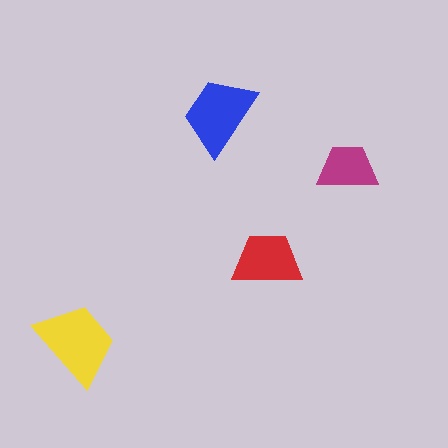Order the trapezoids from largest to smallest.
the yellow one, the blue one, the red one, the magenta one.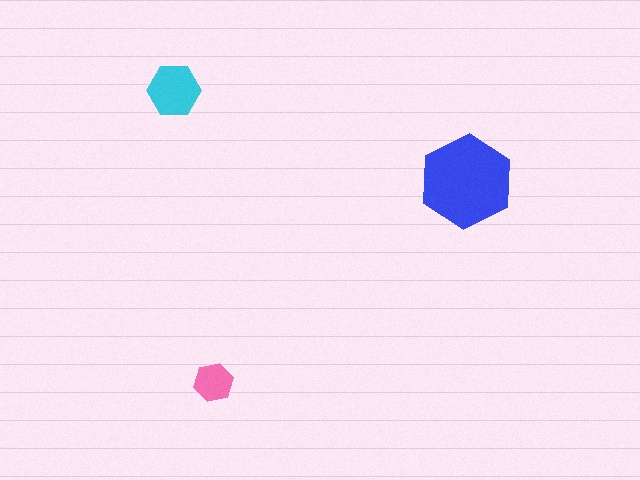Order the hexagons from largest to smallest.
the blue one, the cyan one, the pink one.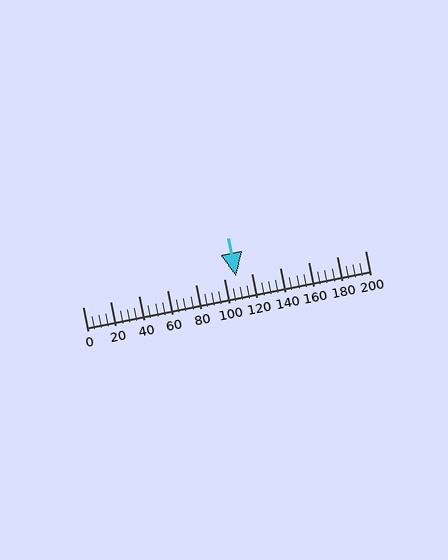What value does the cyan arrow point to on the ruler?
The cyan arrow points to approximately 109.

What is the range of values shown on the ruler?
The ruler shows values from 0 to 200.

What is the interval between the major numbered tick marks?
The major tick marks are spaced 20 units apart.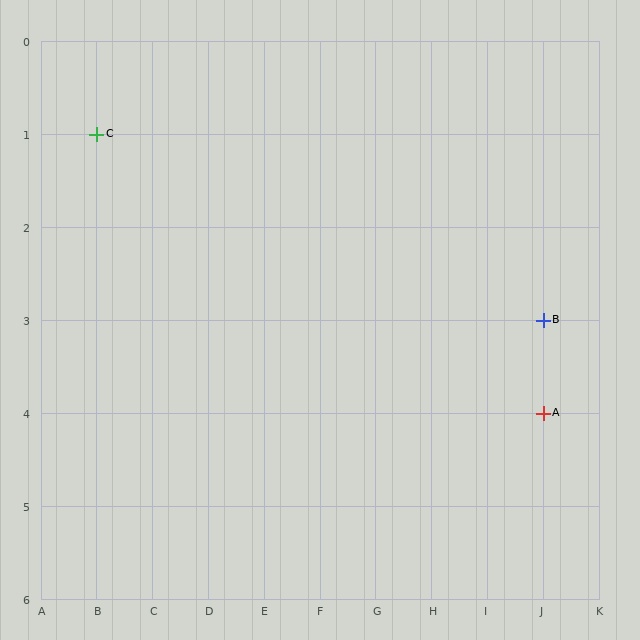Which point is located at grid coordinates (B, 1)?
Point C is at (B, 1).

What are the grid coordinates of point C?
Point C is at grid coordinates (B, 1).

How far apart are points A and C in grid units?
Points A and C are 8 columns and 3 rows apart (about 8.5 grid units diagonally).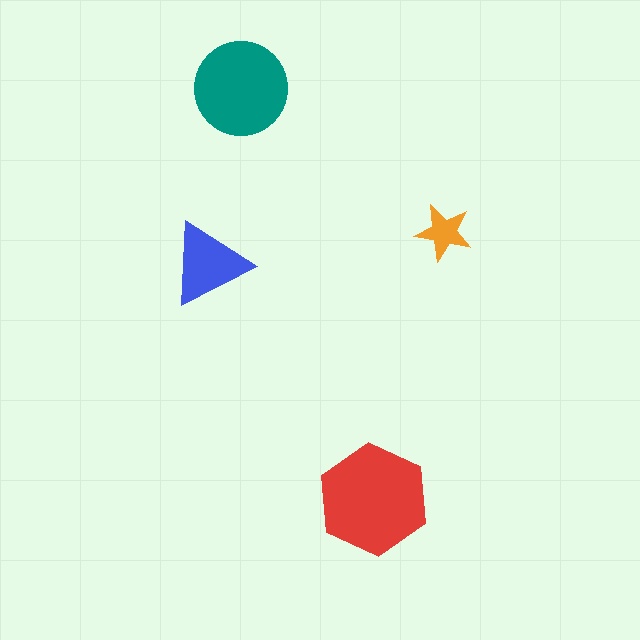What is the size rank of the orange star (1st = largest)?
4th.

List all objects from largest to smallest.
The red hexagon, the teal circle, the blue triangle, the orange star.